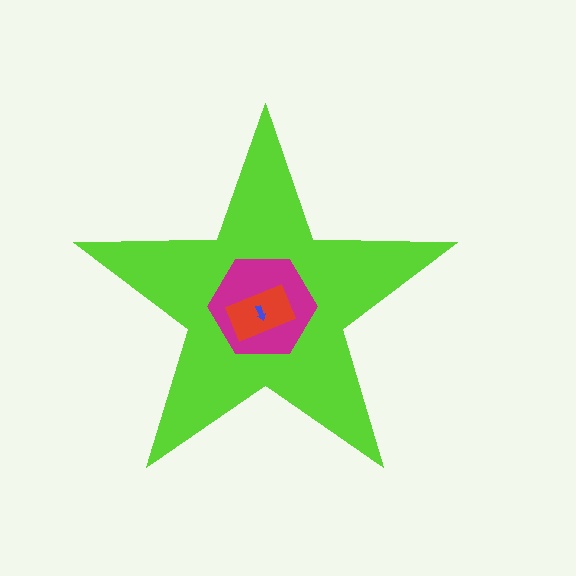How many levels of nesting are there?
4.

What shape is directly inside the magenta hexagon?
The red rectangle.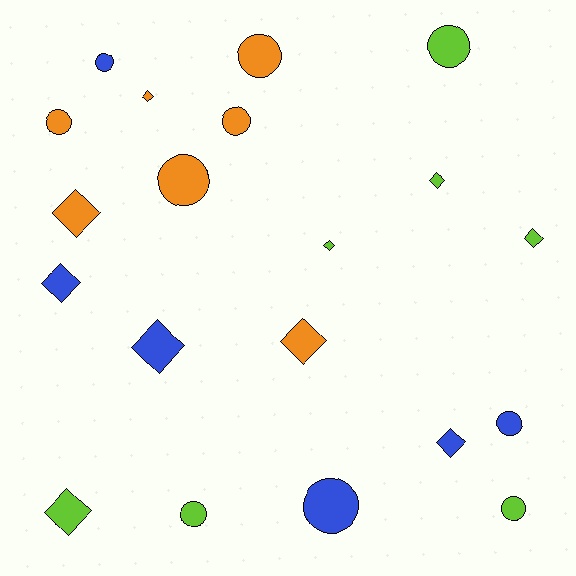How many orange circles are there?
There are 4 orange circles.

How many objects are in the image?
There are 20 objects.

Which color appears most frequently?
Lime, with 7 objects.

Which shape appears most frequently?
Diamond, with 10 objects.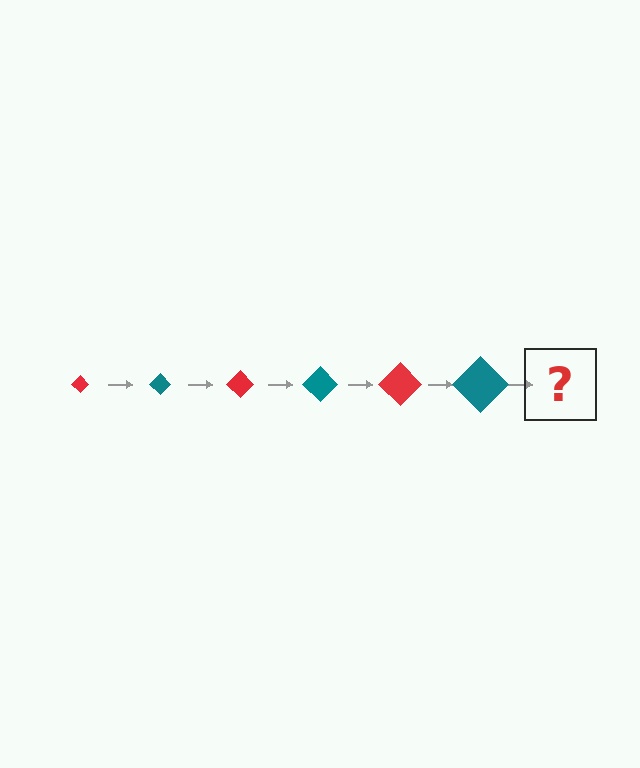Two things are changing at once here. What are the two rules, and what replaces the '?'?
The two rules are that the diamond grows larger each step and the color cycles through red and teal. The '?' should be a red diamond, larger than the previous one.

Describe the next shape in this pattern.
It should be a red diamond, larger than the previous one.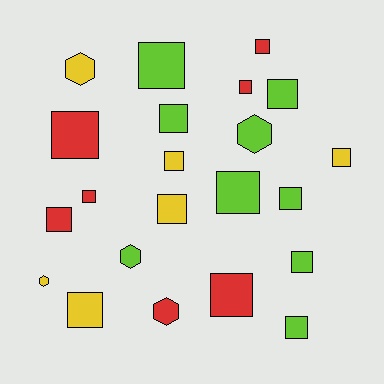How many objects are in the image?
There are 22 objects.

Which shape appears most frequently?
Square, with 17 objects.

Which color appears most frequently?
Lime, with 9 objects.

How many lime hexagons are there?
There are 2 lime hexagons.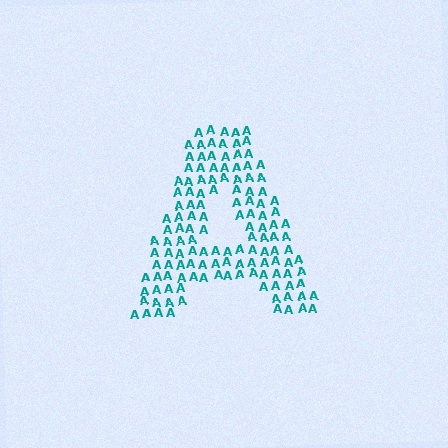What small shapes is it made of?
It is made of small letter A's.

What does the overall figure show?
The overall figure shows the letter A.